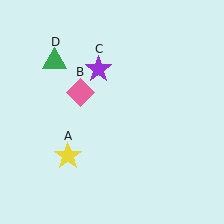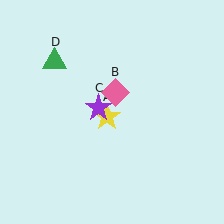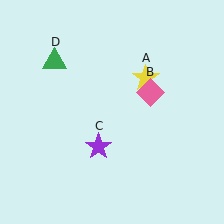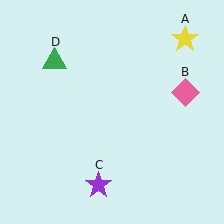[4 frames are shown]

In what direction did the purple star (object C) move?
The purple star (object C) moved down.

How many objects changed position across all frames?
3 objects changed position: yellow star (object A), pink diamond (object B), purple star (object C).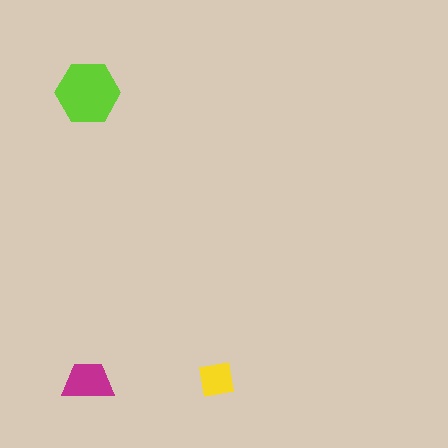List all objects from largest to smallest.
The lime hexagon, the magenta trapezoid, the yellow square.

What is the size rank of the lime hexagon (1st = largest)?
1st.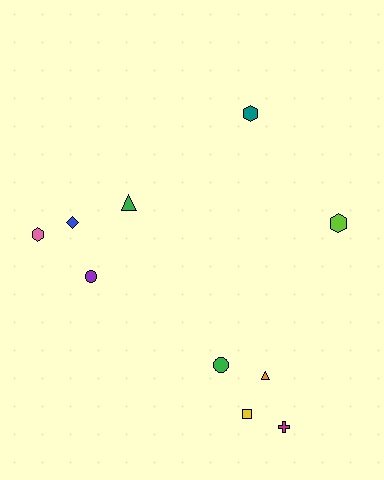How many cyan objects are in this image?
There are no cyan objects.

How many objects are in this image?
There are 10 objects.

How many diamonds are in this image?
There is 1 diamond.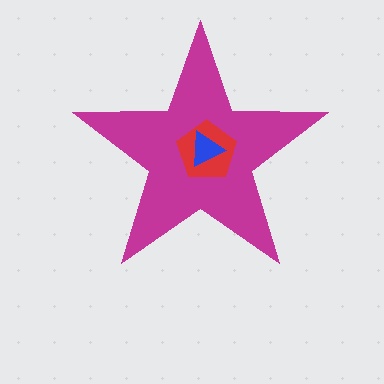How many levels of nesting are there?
3.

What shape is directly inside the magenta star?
The red pentagon.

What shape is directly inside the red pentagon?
The blue triangle.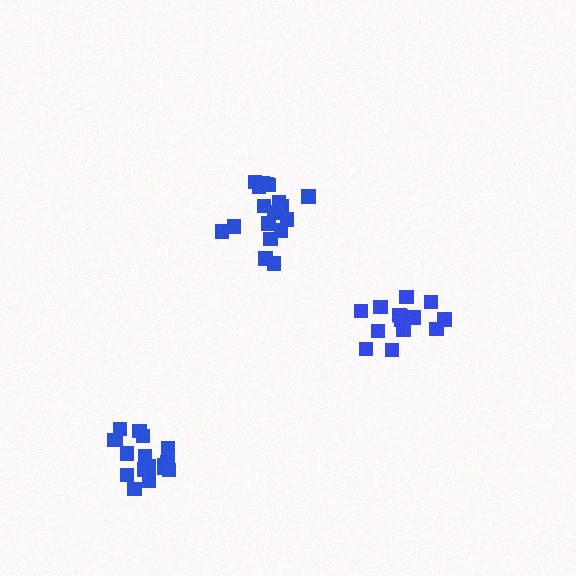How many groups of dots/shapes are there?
There are 3 groups.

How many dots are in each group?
Group 1: 14 dots, Group 2: 19 dots, Group 3: 19 dots (52 total).